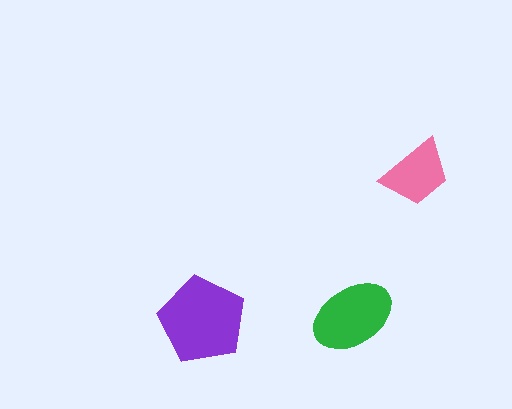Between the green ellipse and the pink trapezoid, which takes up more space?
The green ellipse.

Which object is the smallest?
The pink trapezoid.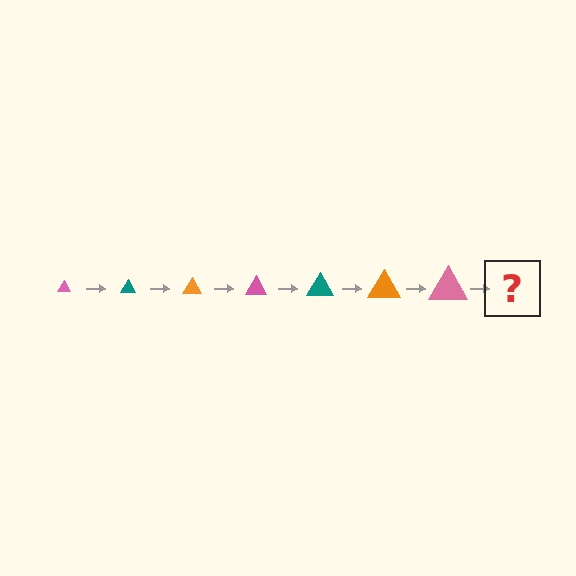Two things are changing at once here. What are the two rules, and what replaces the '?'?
The two rules are that the triangle grows larger each step and the color cycles through pink, teal, and orange. The '?' should be a teal triangle, larger than the previous one.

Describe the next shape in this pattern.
It should be a teal triangle, larger than the previous one.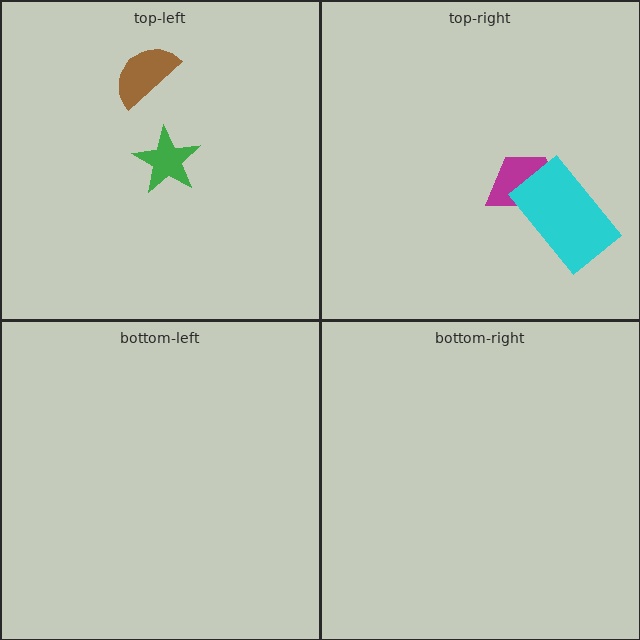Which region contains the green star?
The top-left region.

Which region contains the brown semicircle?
The top-left region.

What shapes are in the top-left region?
The green star, the brown semicircle.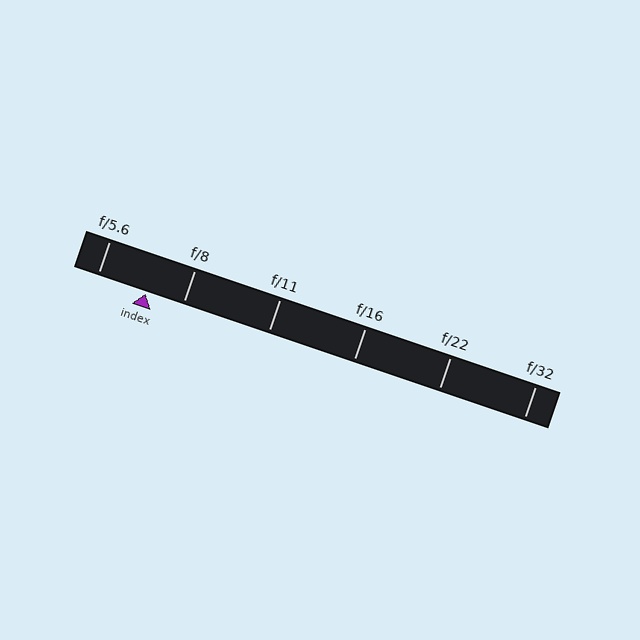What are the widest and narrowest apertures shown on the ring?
The widest aperture shown is f/5.6 and the narrowest is f/32.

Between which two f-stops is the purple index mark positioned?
The index mark is between f/5.6 and f/8.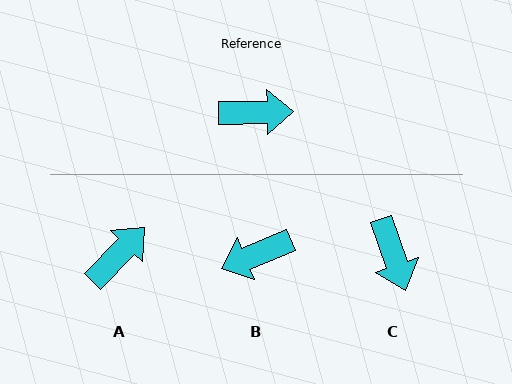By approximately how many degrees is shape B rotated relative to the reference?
Approximately 159 degrees clockwise.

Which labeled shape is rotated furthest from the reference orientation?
B, about 159 degrees away.